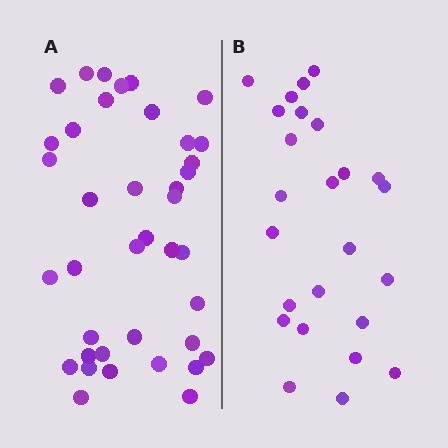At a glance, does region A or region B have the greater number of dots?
Region A (the left region) has more dots.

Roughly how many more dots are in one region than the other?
Region A has approximately 15 more dots than region B.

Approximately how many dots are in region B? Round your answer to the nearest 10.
About 20 dots. (The exact count is 25, which rounds to 20.)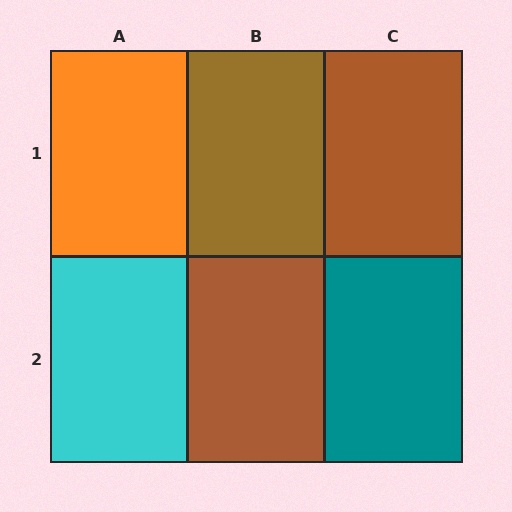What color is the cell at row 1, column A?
Orange.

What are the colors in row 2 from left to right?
Cyan, brown, teal.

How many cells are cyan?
1 cell is cyan.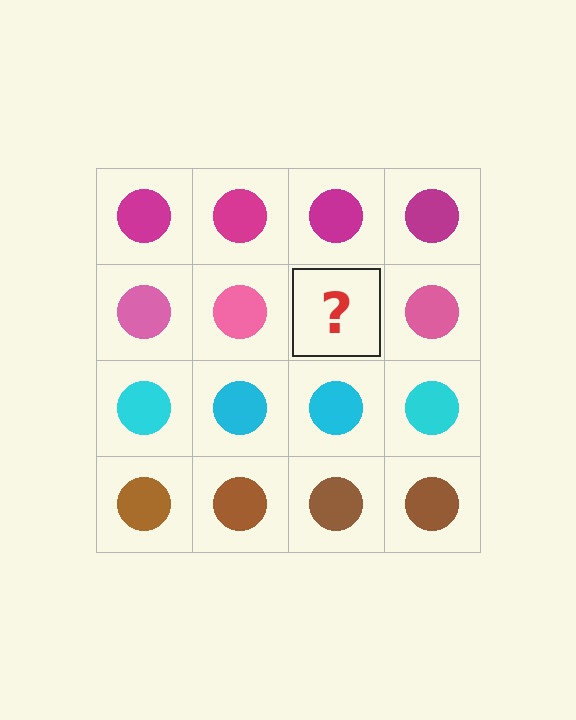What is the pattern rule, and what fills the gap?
The rule is that each row has a consistent color. The gap should be filled with a pink circle.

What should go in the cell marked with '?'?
The missing cell should contain a pink circle.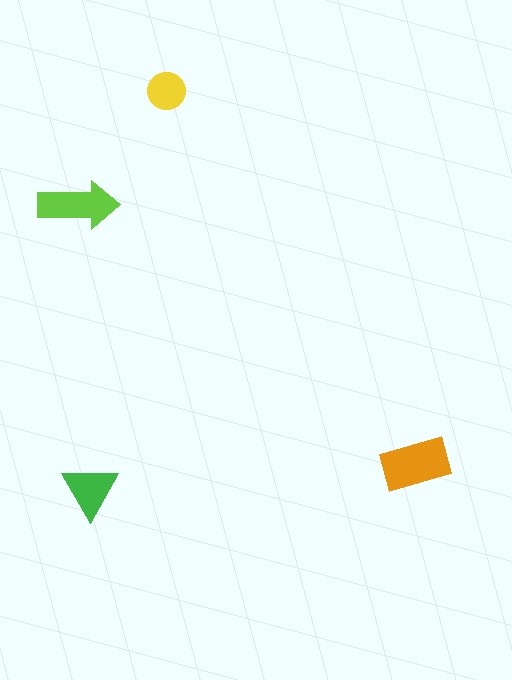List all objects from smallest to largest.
The yellow circle, the green triangle, the lime arrow, the orange rectangle.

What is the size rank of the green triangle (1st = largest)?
3rd.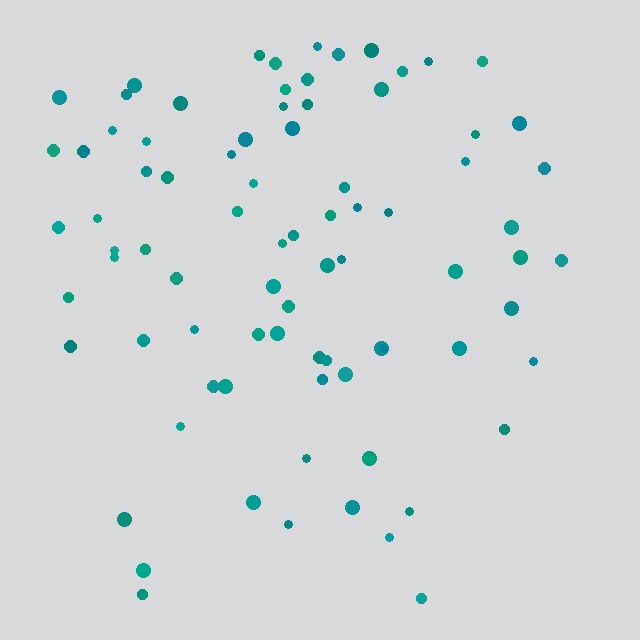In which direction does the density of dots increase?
From bottom to top, with the top side densest.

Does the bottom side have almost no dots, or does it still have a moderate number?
Still a moderate number, just noticeably fewer than the top.